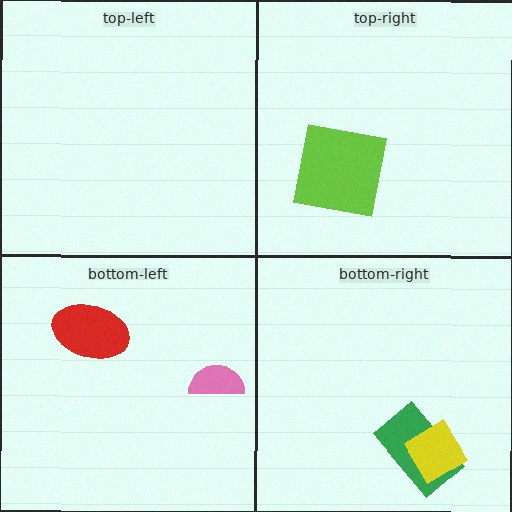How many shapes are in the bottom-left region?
2.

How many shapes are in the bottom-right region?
2.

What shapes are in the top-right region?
The lime square.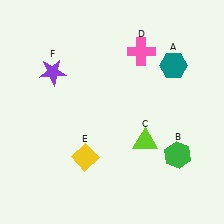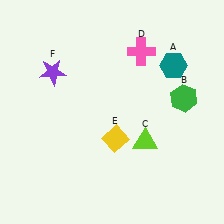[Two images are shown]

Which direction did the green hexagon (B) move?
The green hexagon (B) moved up.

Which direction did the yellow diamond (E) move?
The yellow diamond (E) moved right.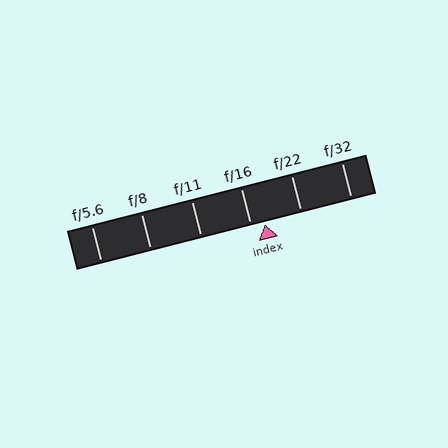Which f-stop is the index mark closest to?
The index mark is closest to f/16.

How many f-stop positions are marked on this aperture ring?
There are 6 f-stop positions marked.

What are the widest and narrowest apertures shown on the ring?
The widest aperture shown is f/5.6 and the narrowest is f/32.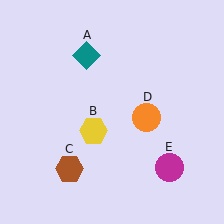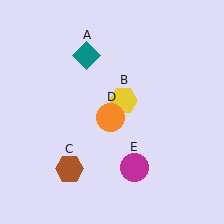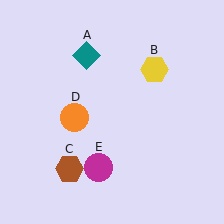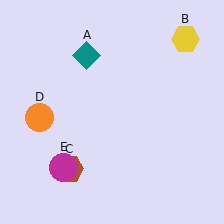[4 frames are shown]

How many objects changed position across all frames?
3 objects changed position: yellow hexagon (object B), orange circle (object D), magenta circle (object E).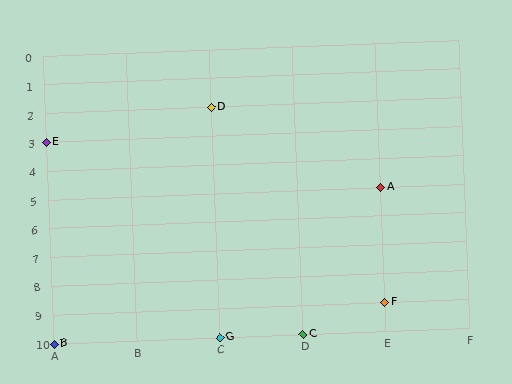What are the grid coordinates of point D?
Point D is at grid coordinates (C, 2).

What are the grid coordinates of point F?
Point F is at grid coordinates (E, 9).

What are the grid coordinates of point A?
Point A is at grid coordinates (E, 5).